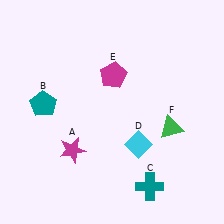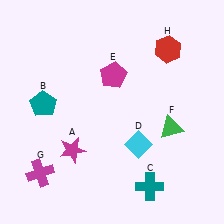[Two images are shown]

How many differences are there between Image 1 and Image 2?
There are 2 differences between the two images.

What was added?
A magenta cross (G), a red hexagon (H) were added in Image 2.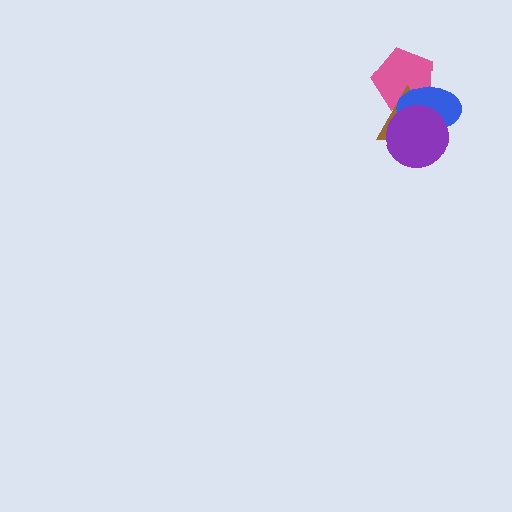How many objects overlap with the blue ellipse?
3 objects overlap with the blue ellipse.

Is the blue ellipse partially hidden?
Yes, it is partially covered by another shape.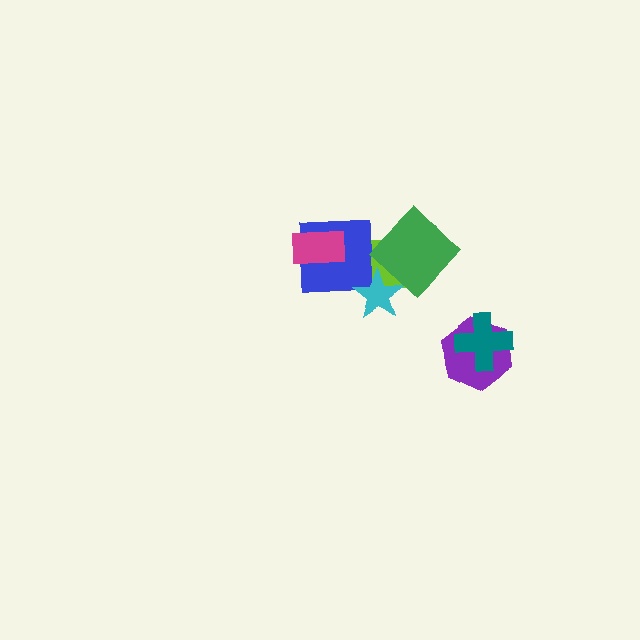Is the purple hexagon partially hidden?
Yes, it is partially covered by another shape.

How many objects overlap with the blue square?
4 objects overlap with the blue square.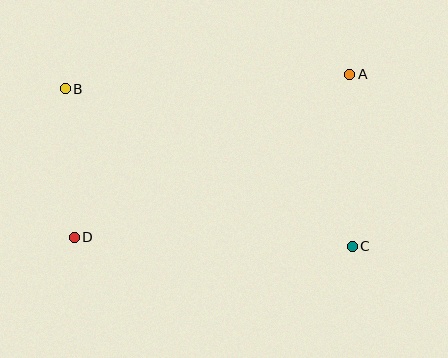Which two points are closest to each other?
Points B and D are closest to each other.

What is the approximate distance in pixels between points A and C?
The distance between A and C is approximately 172 pixels.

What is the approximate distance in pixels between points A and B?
The distance between A and B is approximately 285 pixels.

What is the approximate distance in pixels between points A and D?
The distance between A and D is approximately 320 pixels.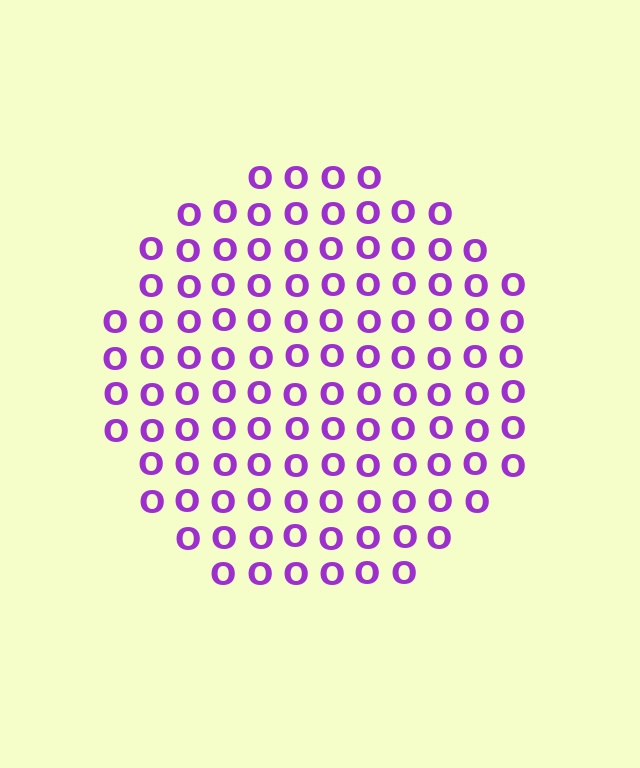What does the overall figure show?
The overall figure shows a circle.